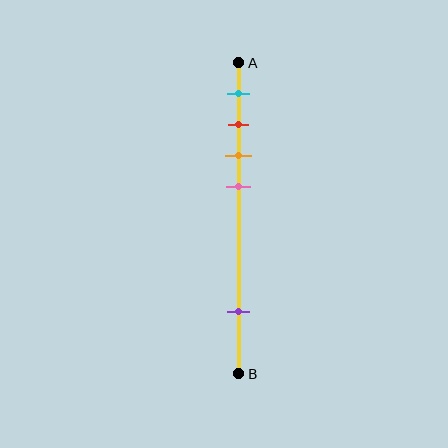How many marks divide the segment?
There are 5 marks dividing the segment.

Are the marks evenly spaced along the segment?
No, the marks are not evenly spaced.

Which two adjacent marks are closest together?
The red and orange marks are the closest adjacent pair.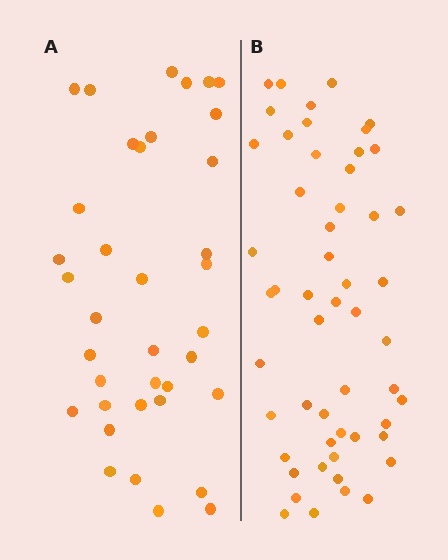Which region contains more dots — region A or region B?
Region B (the right region) has more dots.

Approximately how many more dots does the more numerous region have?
Region B has approximately 15 more dots than region A.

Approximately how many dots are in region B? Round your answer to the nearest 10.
About 50 dots. (The exact count is 53, which rounds to 50.)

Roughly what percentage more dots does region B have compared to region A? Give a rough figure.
About 45% more.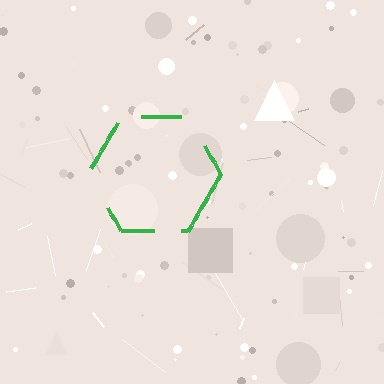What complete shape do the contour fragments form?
The contour fragments form a hexagon.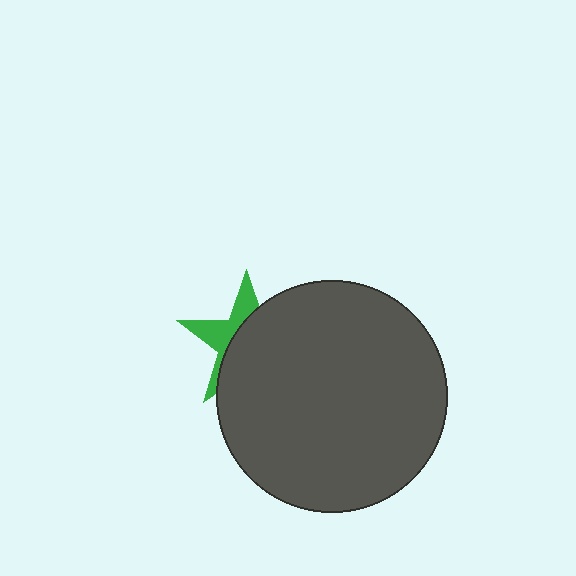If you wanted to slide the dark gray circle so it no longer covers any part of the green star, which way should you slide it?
Slide it right — that is the most direct way to separate the two shapes.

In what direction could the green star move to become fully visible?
The green star could move left. That would shift it out from behind the dark gray circle entirely.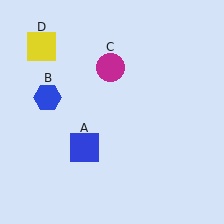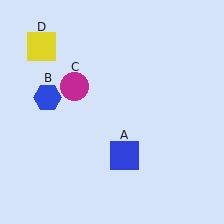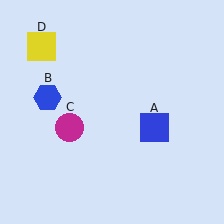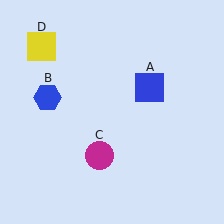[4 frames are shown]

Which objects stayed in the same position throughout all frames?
Blue hexagon (object B) and yellow square (object D) remained stationary.